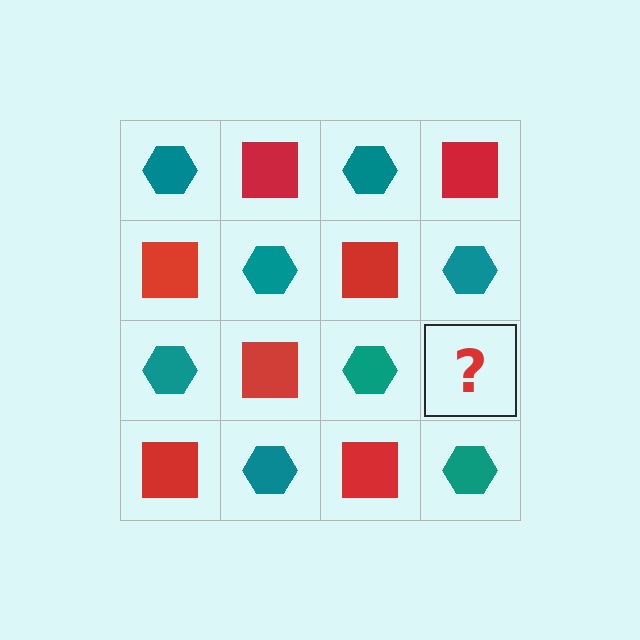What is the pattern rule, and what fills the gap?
The rule is that it alternates teal hexagon and red square in a checkerboard pattern. The gap should be filled with a red square.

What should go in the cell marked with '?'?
The missing cell should contain a red square.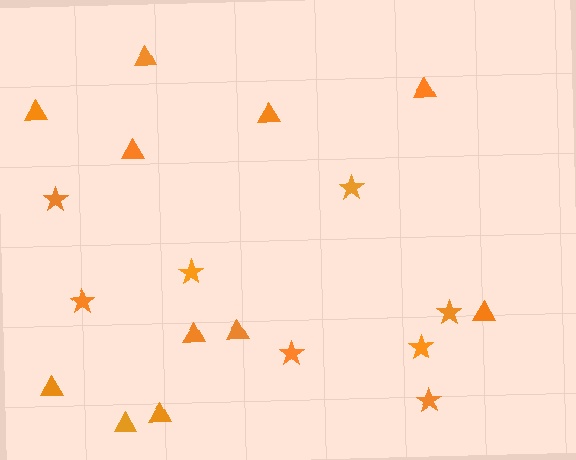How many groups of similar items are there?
There are 2 groups: one group of stars (8) and one group of triangles (11).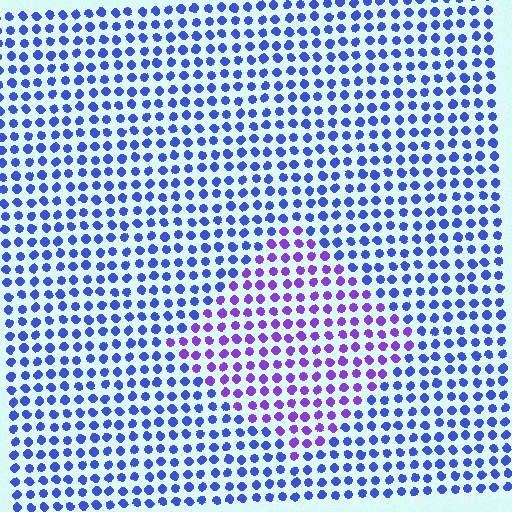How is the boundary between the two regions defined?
The boundary is defined purely by a slight shift in hue (about 41 degrees). Spacing, size, and orientation are identical on both sides.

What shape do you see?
I see a diamond.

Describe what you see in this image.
The image is filled with small blue elements in a uniform arrangement. A diamond-shaped region is visible where the elements are tinted to a slightly different hue, forming a subtle color boundary.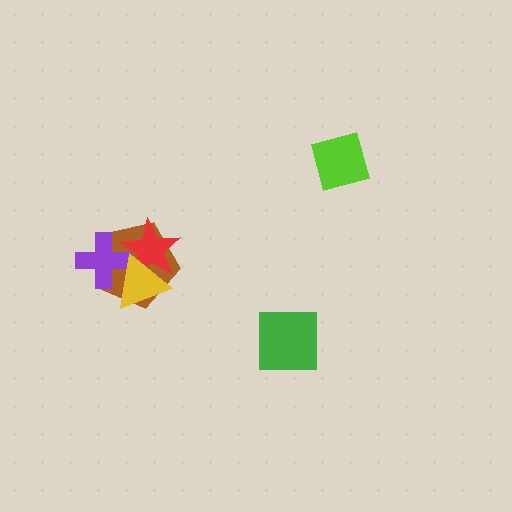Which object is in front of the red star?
The yellow triangle is in front of the red star.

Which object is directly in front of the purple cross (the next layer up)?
The red star is directly in front of the purple cross.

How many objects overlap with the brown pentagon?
3 objects overlap with the brown pentagon.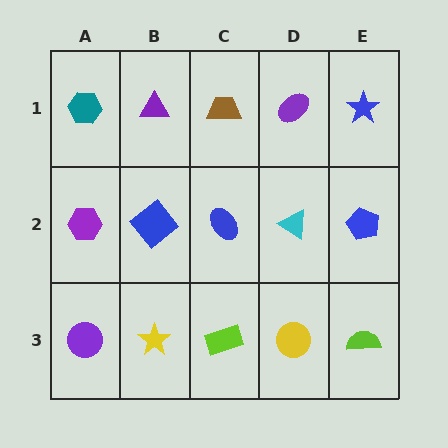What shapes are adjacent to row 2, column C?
A brown trapezoid (row 1, column C), a lime rectangle (row 3, column C), a blue diamond (row 2, column B), a cyan triangle (row 2, column D).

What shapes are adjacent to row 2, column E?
A blue star (row 1, column E), a lime semicircle (row 3, column E), a cyan triangle (row 2, column D).